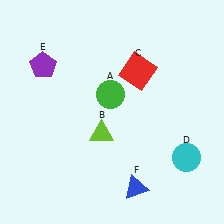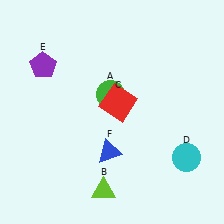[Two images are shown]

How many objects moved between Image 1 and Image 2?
3 objects moved between the two images.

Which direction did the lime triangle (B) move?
The lime triangle (B) moved down.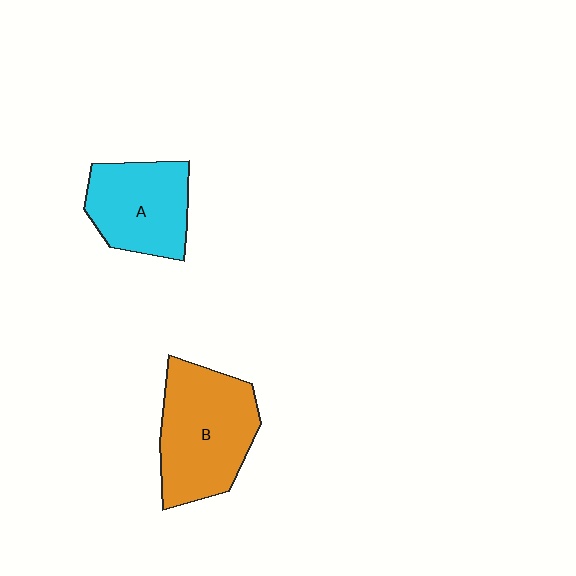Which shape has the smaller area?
Shape A (cyan).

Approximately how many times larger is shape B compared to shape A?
Approximately 1.3 times.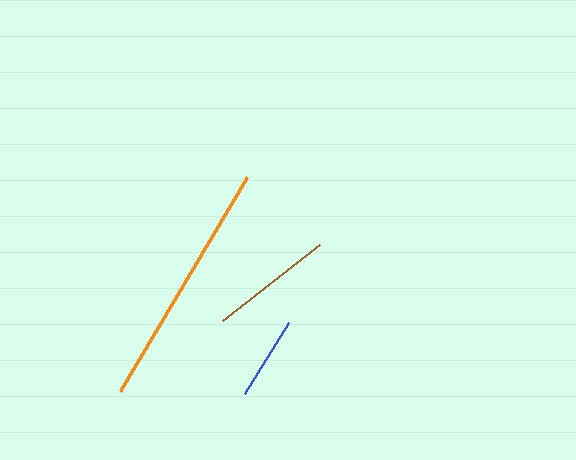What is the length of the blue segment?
The blue segment is approximately 84 pixels long.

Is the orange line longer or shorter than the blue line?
The orange line is longer than the blue line.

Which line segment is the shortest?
The blue line is the shortest at approximately 84 pixels.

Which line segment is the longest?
The orange line is the longest at approximately 249 pixels.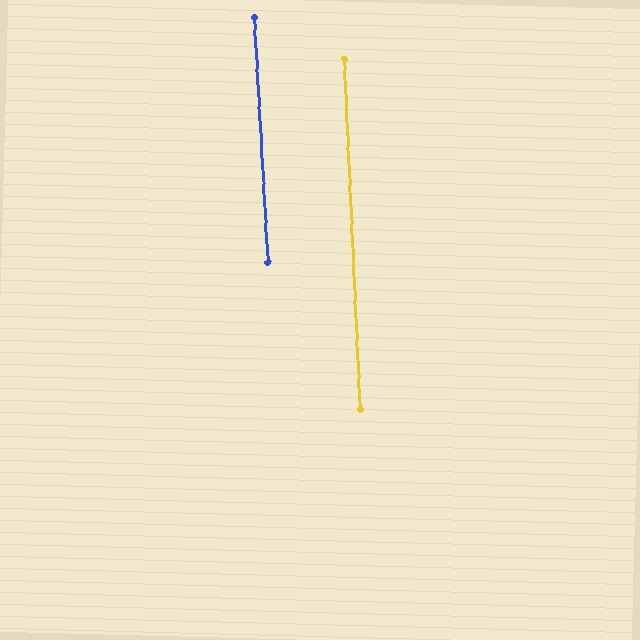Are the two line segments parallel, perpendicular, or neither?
Parallel — their directions differ by only 0.6°.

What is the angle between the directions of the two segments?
Approximately 1 degree.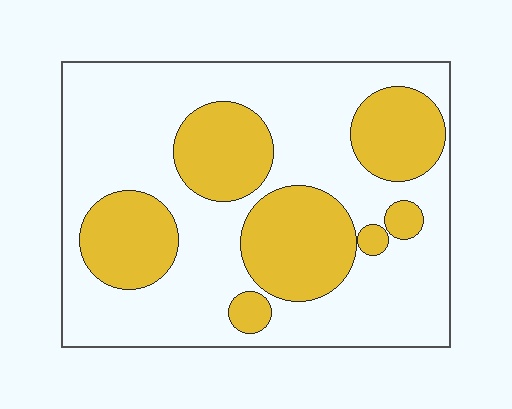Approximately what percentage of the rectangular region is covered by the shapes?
Approximately 35%.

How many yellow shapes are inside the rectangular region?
7.